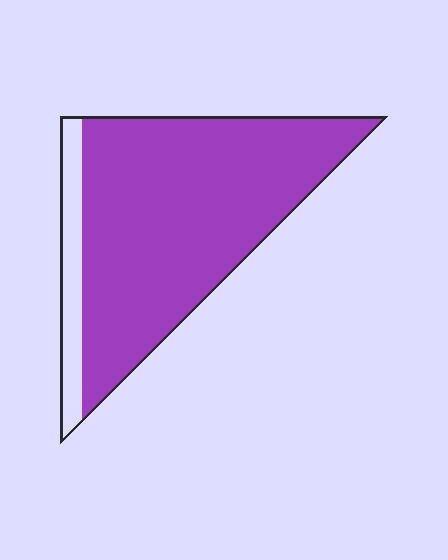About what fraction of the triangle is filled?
About seven eighths (7/8).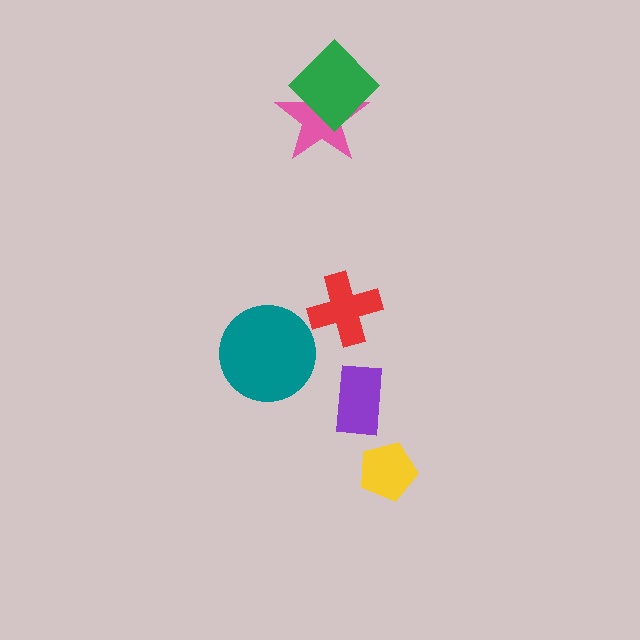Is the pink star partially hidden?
Yes, it is partially covered by another shape.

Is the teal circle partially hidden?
No, no other shape covers it.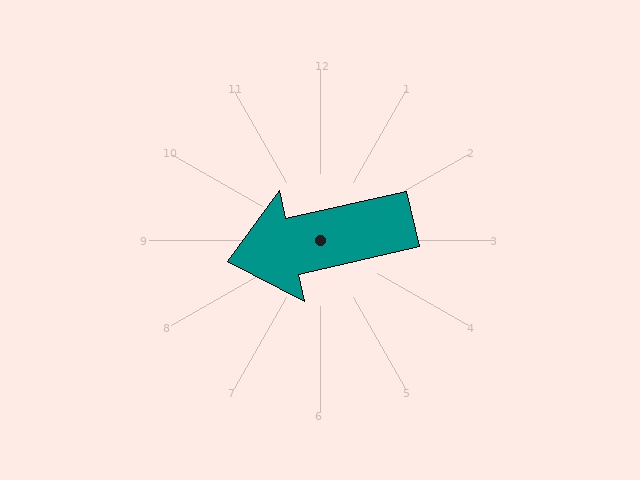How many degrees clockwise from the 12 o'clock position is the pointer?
Approximately 257 degrees.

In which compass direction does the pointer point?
West.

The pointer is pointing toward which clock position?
Roughly 9 o'clock.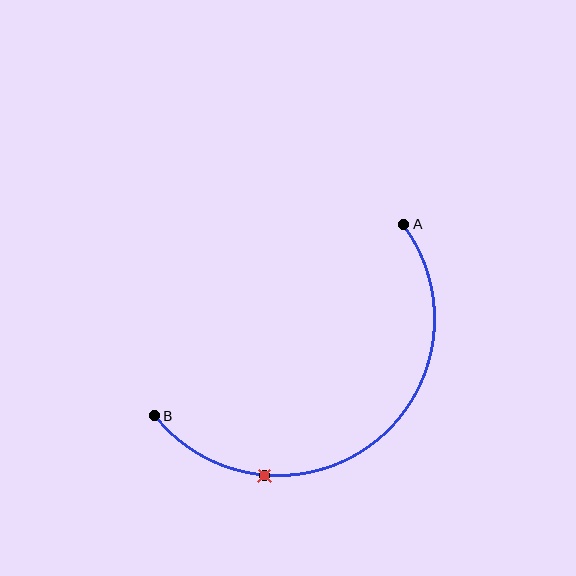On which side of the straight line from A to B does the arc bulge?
The arc bulges below and to the right of the straight line connecting A and B.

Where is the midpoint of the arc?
The arc midpoint is the point on the curve farthest from the straight line joining A and B. It sits below and to the right of that line.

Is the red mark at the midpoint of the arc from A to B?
No. The red mark lies on the arc but is closer to endpoint B. The arc midpoint would be at the point on the curve equidistant along the arc from both A and B.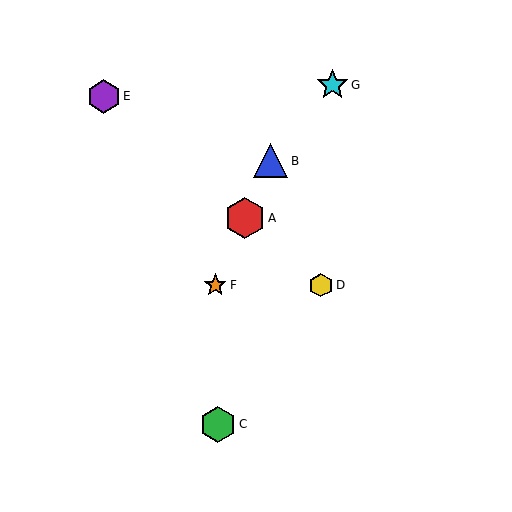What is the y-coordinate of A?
Object A is at y≈218.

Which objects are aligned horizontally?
Objects D, F are aligned horizontally.